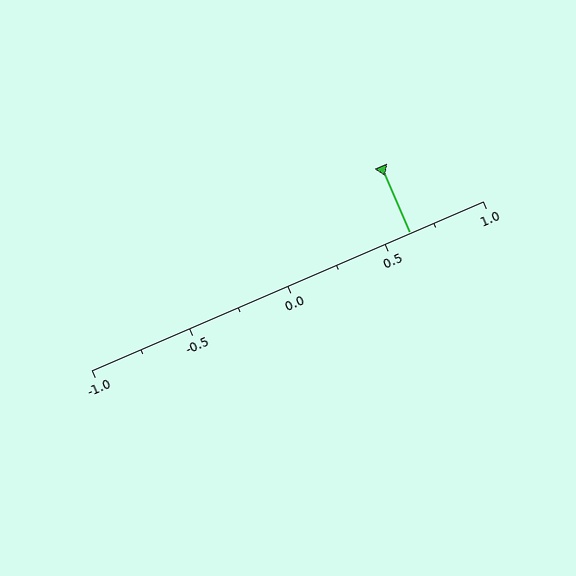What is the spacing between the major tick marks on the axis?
The major ticks are spaced 0.5 apart.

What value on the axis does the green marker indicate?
The marker indicates approximately 0.62.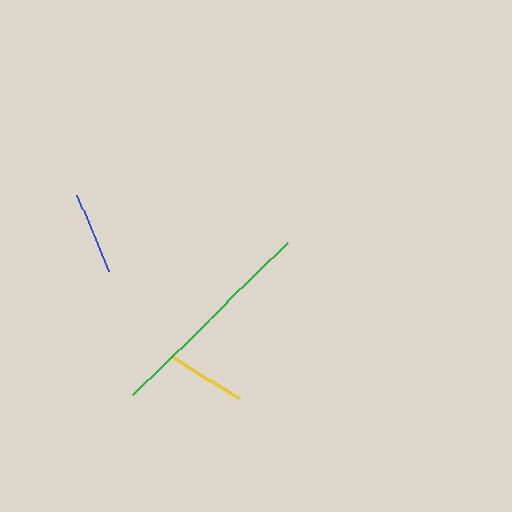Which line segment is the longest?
The green line is the longest at approximately 217 pixels.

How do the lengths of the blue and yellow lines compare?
The blue and yellow lines are approximately the same length.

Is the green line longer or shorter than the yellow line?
The green line is longer than the yellow line.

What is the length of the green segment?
The green segment is approximately 217 pixels long.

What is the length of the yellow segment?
The yellow segment is approximately 77 pixels long.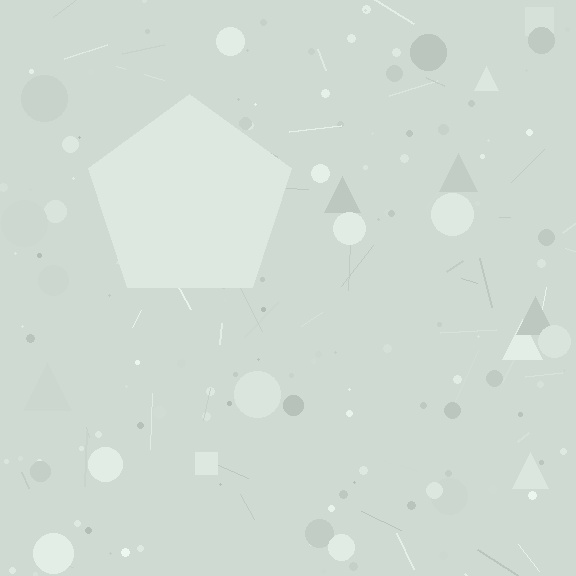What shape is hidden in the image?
A pentagon is hidden in the image.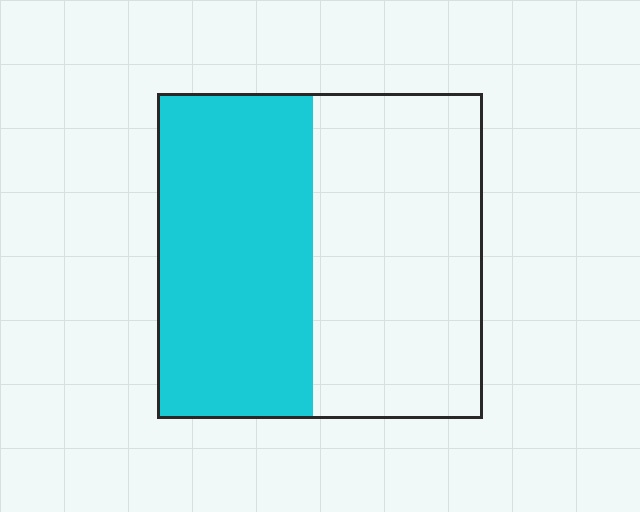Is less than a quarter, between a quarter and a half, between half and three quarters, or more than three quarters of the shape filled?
Between a quarter and a half.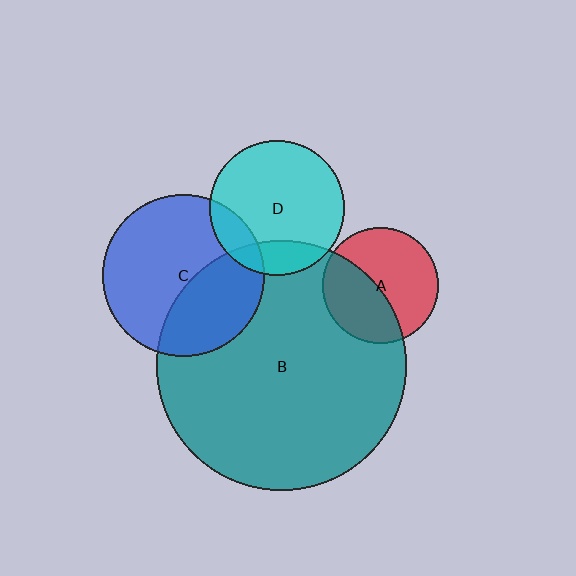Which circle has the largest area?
Circle B (teal).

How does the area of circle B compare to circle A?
Approximately 4.6 times.